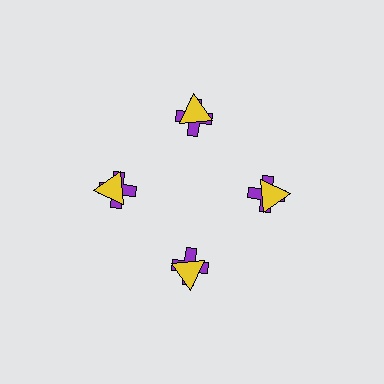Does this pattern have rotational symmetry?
Yes, this pattern has 4-fold rotational symmetry. It looks the same after rotating 90 degrees around the center.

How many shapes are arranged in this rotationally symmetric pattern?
There are 8 shapes, arranged in 4 groups of 2.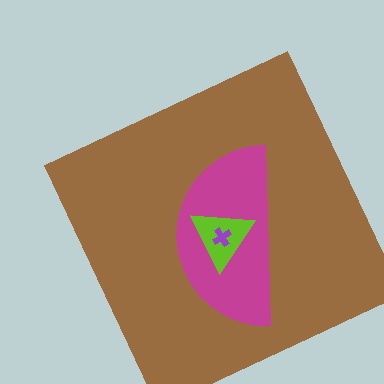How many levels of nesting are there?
4.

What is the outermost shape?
The brown square.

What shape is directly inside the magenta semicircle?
The lime triangle.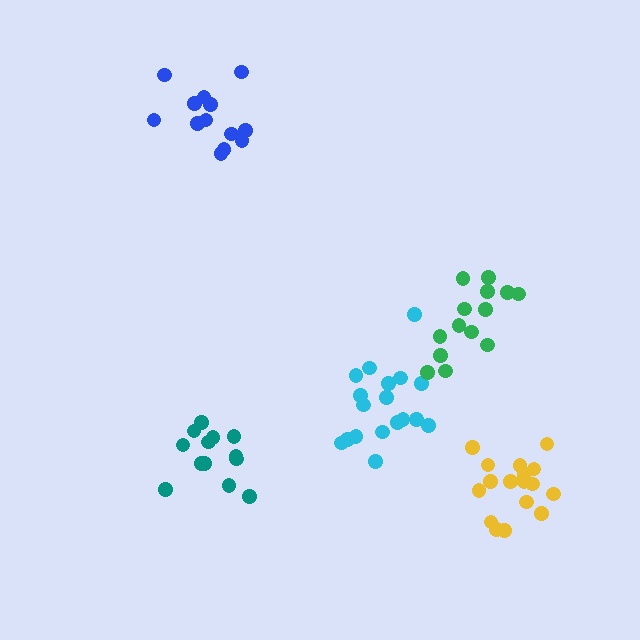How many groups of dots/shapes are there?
There are 5 groups.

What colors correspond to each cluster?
The clusters are colored: teal, blue, yellow, cyan, green.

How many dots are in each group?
Group 1: 13 dots, Group 2: 13 dots, Group 3: 18 dots, Group 4: 19 dots, Group 5: 14 dots (77 total).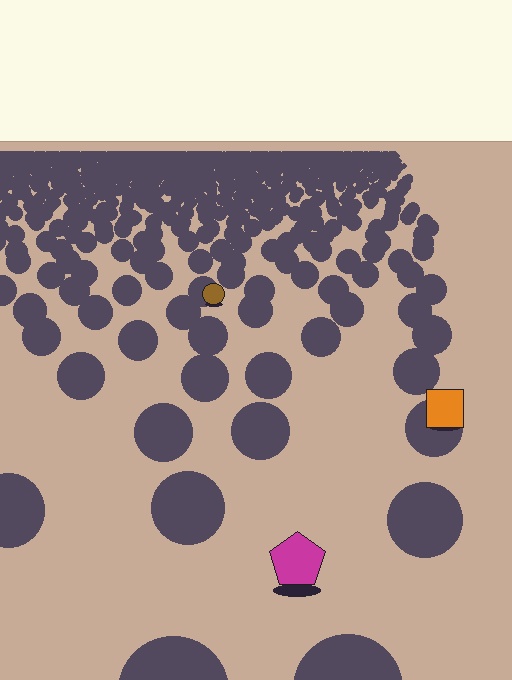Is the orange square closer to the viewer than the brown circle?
Yes. The orange square is closer — you can tell from the texture gradient: the ground texture is coarser near it.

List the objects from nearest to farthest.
From nearest to farthest: the magenta pentagon, the orange square, the brown circle.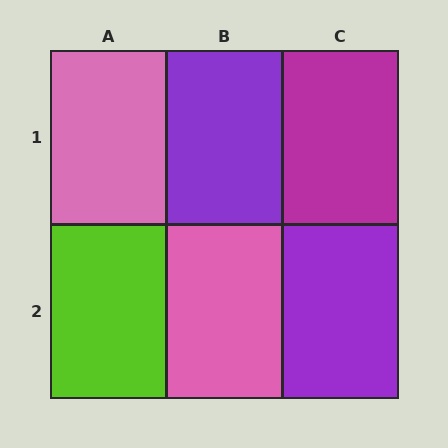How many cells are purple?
2 cells are purple.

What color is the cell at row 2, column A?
Lime.